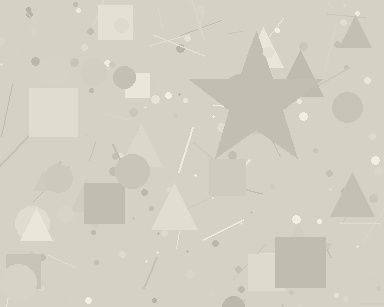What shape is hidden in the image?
A star is hidden in the image.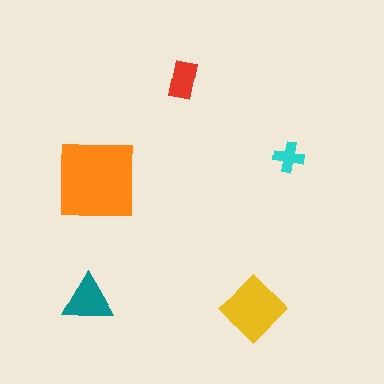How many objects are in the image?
There are 5 objects in the image.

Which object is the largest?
The orange square.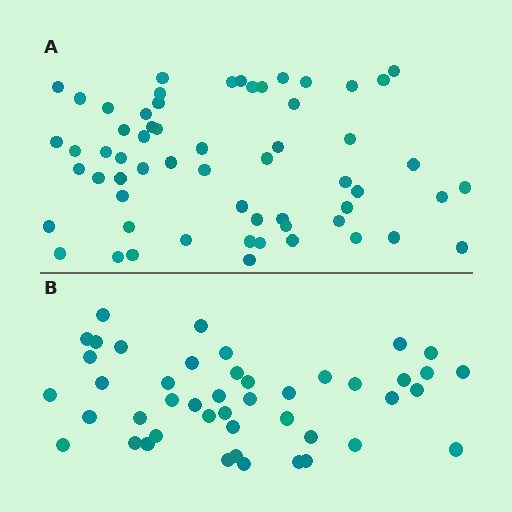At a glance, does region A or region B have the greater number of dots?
Region A (the top region) has more dots.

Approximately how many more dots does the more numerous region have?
Region A has approximately 15 more dots than region B.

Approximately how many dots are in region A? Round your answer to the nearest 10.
About 60 dots.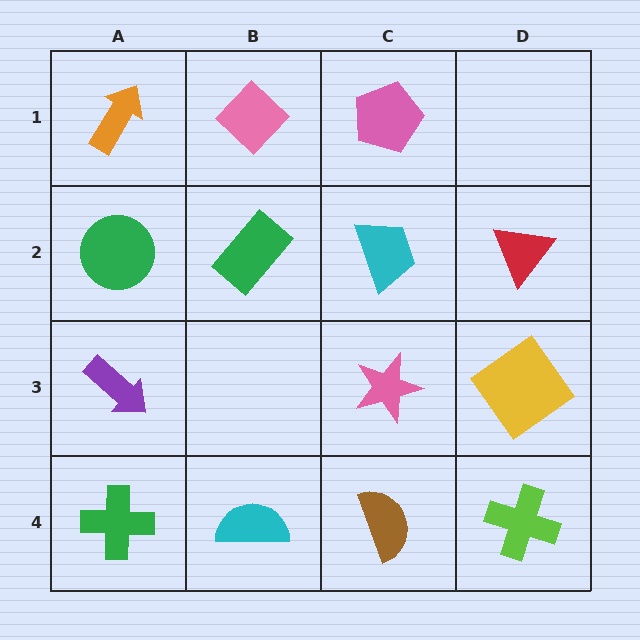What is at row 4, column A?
A green cross.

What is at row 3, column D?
A yellow diamond.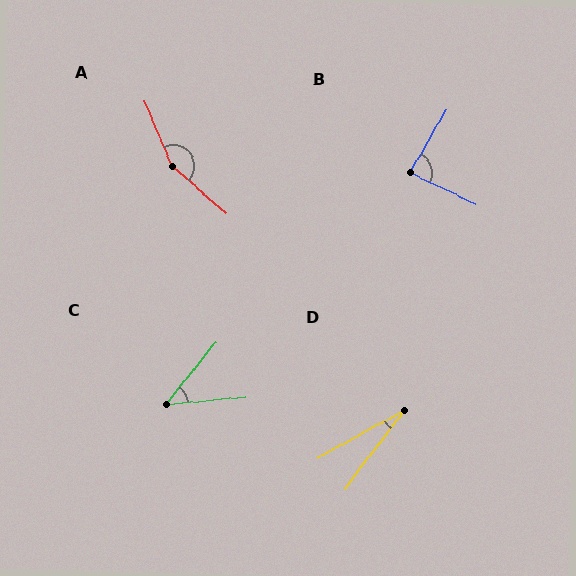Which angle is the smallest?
D, at approximately 24 degrees.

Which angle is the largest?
A, at approximately 155 degrees.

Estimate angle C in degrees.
Approximately 46 degrees.